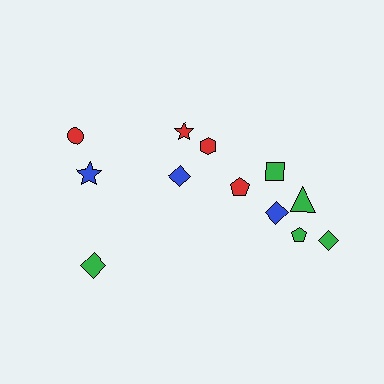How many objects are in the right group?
There are 7 objects.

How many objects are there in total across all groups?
There are 12 objects.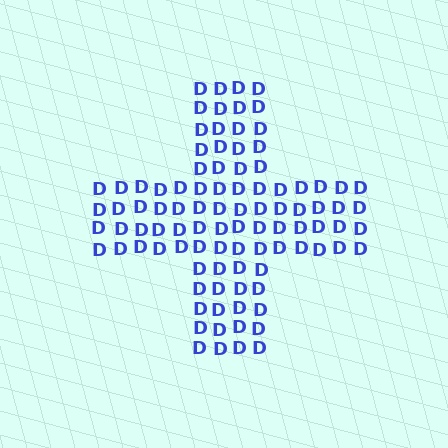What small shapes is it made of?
It is made of small letter D's.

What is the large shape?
The large shape is a cross.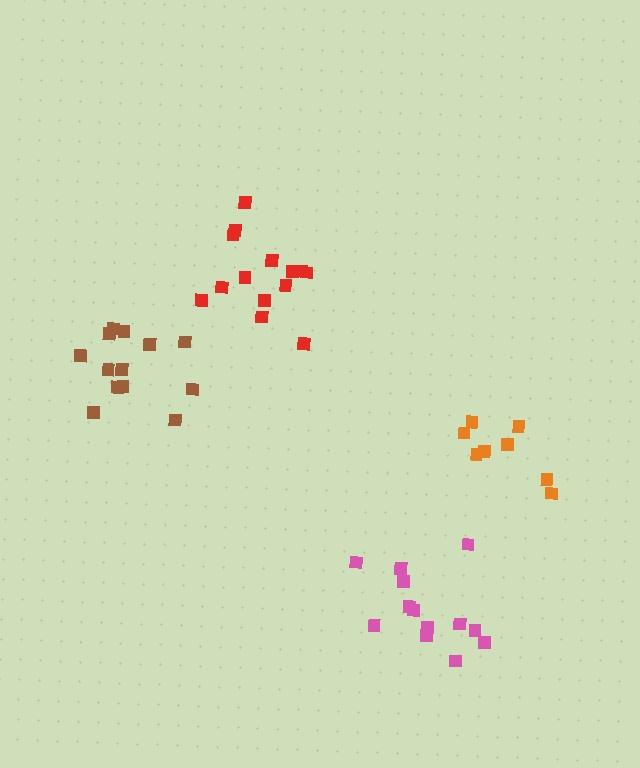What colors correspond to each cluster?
The clusters are colored: red, pink, brown, orange.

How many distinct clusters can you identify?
There are 4 distinct clusters.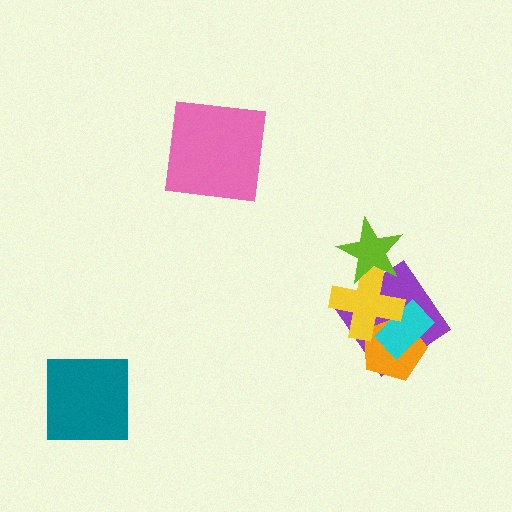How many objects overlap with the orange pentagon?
3 objects overlap with the orange pentagon.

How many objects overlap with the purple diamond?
3 objects overlap with the purple diamond.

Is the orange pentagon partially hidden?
Yes, it is partially covered by another shape.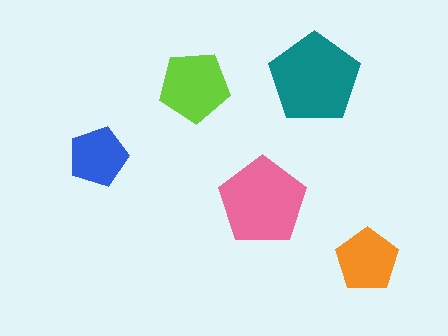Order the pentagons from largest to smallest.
the teal one, the pink one, the lime one, the orange one, the blue one.